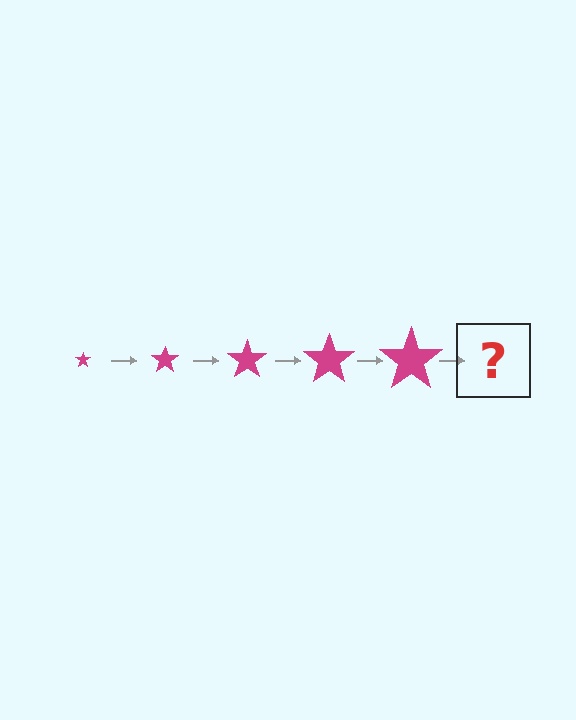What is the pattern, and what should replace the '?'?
The pattern is that the star gets progressively larger each step. The '?' should be a magenta star, larger than the previous one.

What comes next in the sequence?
The next element should be a magenta star, larger than the previous one.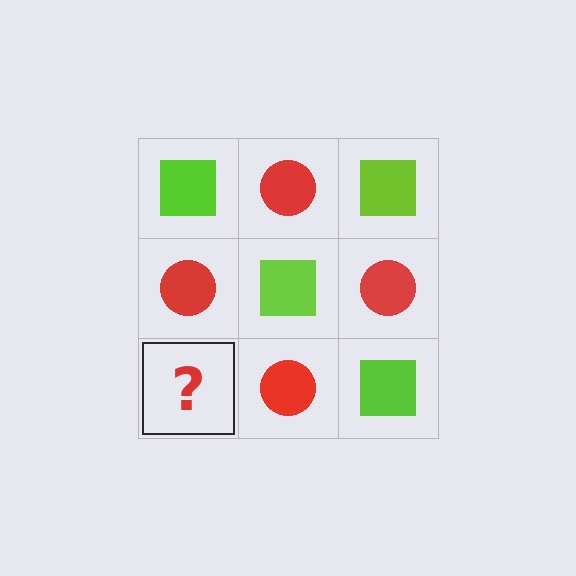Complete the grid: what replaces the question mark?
The question mark should be replaced with a lime square.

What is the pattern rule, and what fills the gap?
The rule is that it alternates lime square and red circle in a checkerboard pattern. The gap should be filled with a lime square.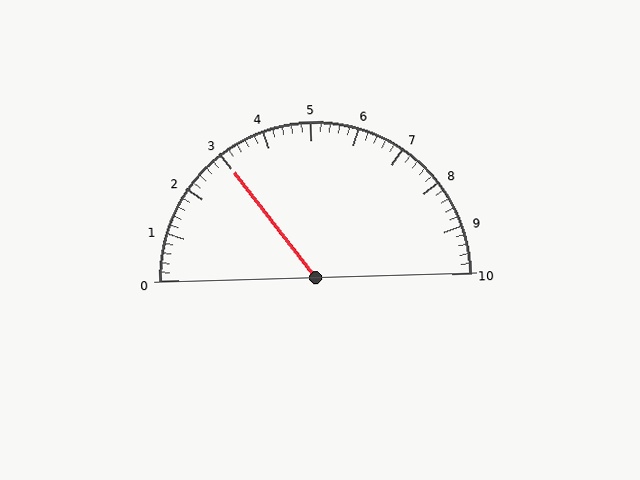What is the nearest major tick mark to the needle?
The nearest major tick mark is 3.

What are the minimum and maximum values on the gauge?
The gauge ranges from 0 to 10.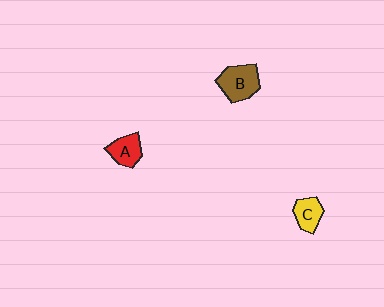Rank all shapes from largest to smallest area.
From largest to smallest: B (brown), A (red), C (yellow).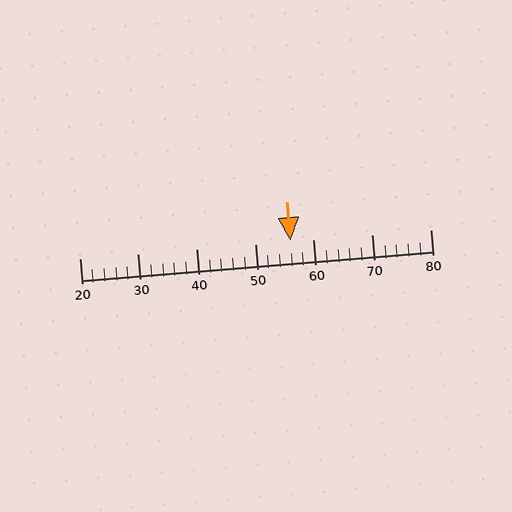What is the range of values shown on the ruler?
The ruler shows values from 20 to 80.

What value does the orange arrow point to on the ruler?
The orange arrow points to approximately 56.